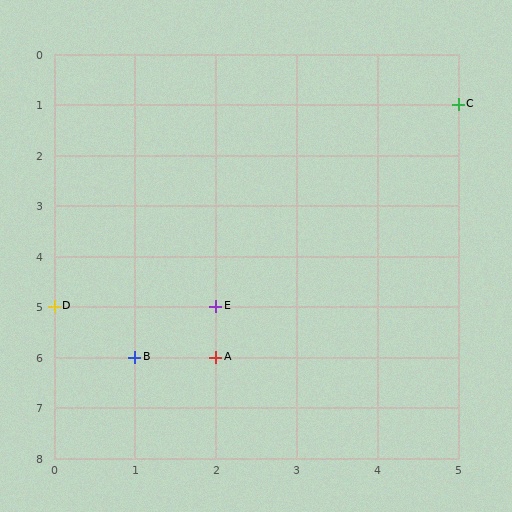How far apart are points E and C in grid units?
Points E and C are 3 columns and 4 rows apart (about 5.0 grid units diagonally).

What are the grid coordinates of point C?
Point C is at grid coordinates (5, 1).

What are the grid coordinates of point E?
Point E is at grid coordinates (2, 5).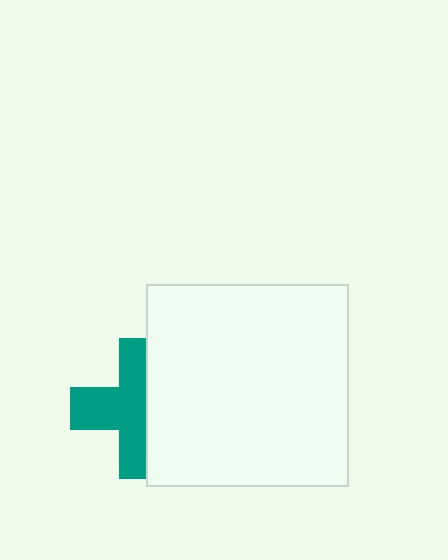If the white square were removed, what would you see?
You would see the complete teal cross.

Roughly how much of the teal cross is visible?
About half of it is visible (roughly 57%).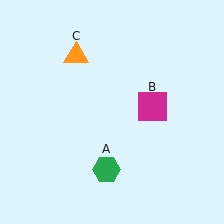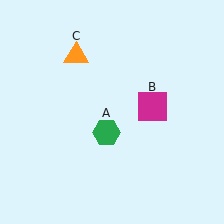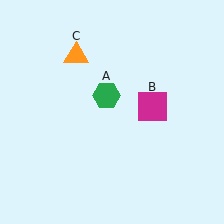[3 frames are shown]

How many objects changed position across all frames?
1 object changed position: green hexagon (object A).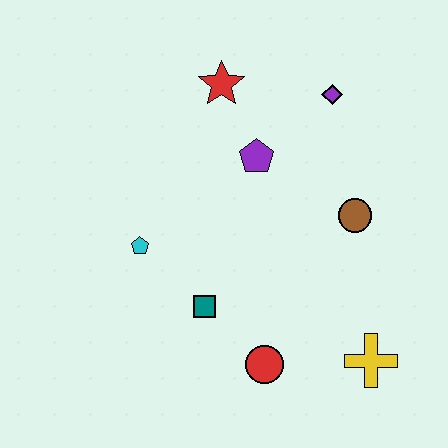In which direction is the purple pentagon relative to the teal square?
The purple pentagon is above the teal square.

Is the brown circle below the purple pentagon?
Yes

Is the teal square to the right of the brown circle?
No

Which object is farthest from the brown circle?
The cyan pentagon is farthest from the brown circle.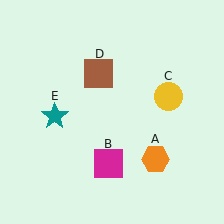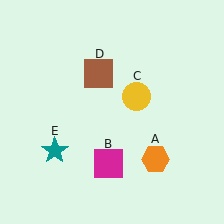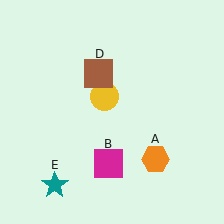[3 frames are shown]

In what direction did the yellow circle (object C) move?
The yellow circle (object C) moved left.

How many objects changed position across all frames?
2 objects changed position: yellow circle (object C), teal star (object E).